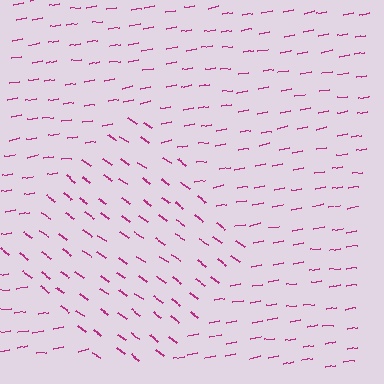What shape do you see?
I see a diamond.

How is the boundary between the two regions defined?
The boundary is defined purely by a change in line orientation (approximately 45 degrees difference). All lines are the same color and thickness.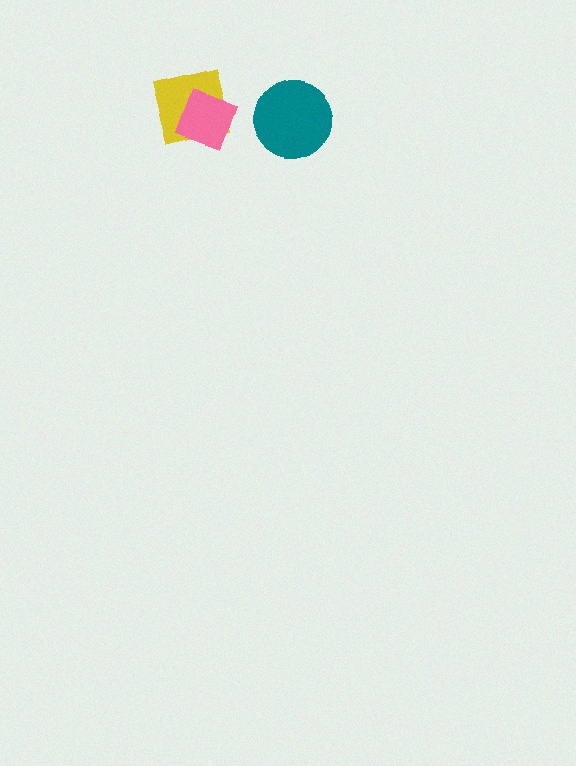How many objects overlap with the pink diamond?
1 object overlaps with the pink diamond.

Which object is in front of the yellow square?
The pink diamond is in front of the yellow square.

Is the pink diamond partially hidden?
No, no other shape covers it.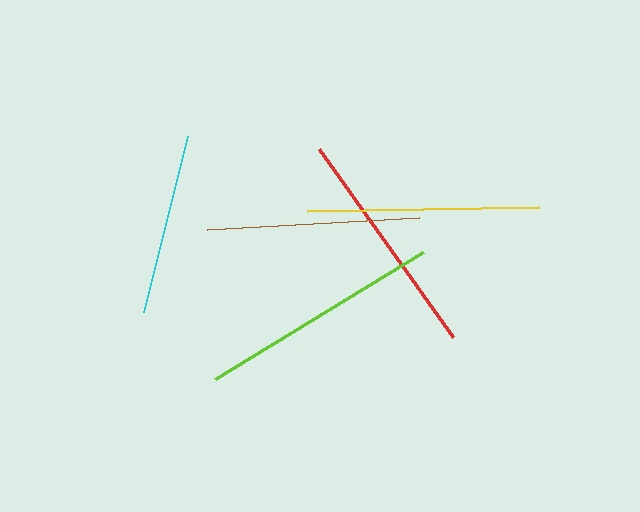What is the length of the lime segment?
The lime segment is approximately 244 pixels long.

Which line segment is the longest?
The lime line is the longest at approximately 244 pixels.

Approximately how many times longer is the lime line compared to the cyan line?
The lime line is approximately 1.3 times the length of the cyan line.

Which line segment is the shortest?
The cyan line is the shortest at approximately 181 pixels.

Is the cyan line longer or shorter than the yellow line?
The yellow line is longer than the cyan line.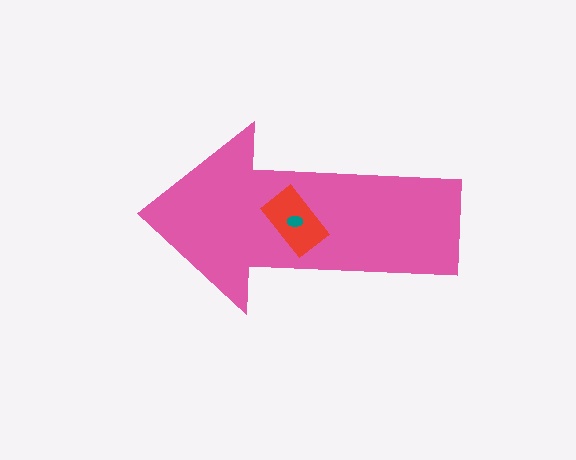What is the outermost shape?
The pink arrow.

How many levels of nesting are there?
3.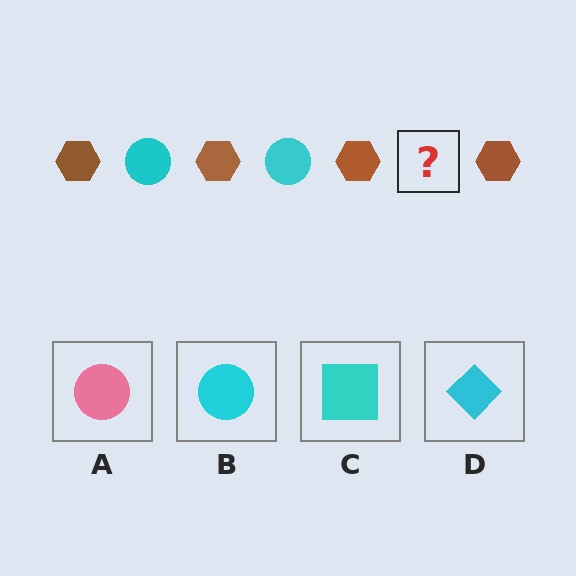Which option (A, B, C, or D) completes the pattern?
B.